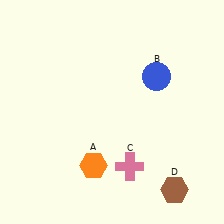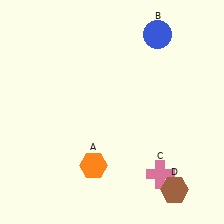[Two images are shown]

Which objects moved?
The objects that moved are: the blue circle (B), the pink cross (C).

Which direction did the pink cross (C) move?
The pink cross (C) moved right.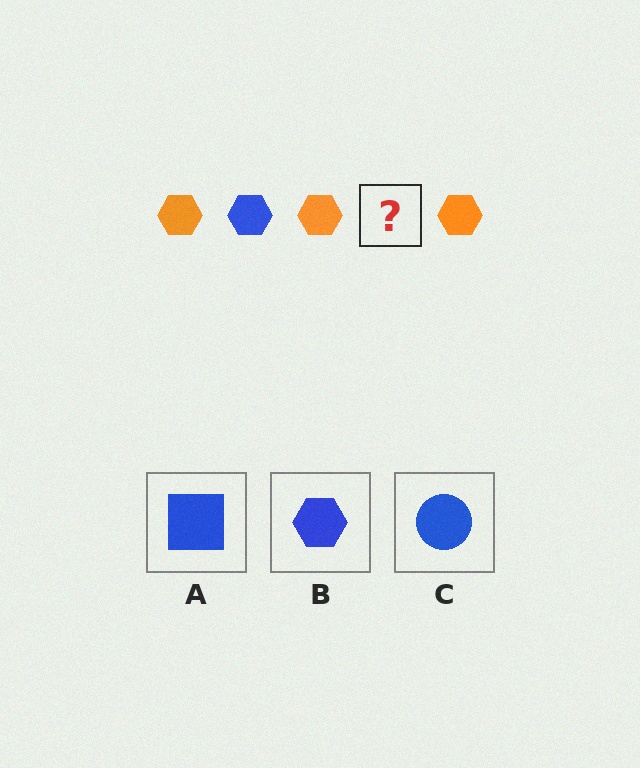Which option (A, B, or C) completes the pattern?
B.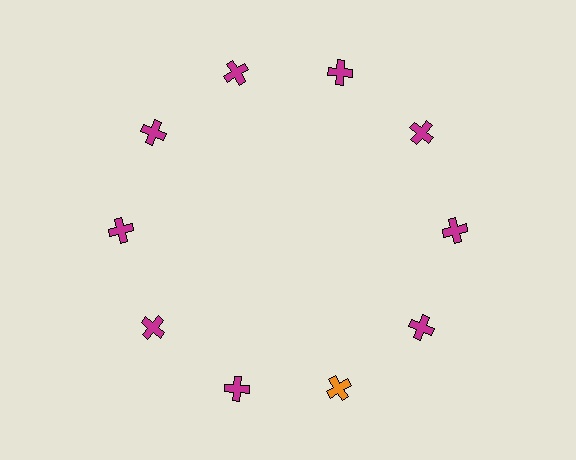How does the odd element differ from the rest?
It has a different color: orange instead of magenta.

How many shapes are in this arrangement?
There are 10 shapes arranged in a ring pattern.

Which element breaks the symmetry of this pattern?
The orange cross at roughly the 5 o'clock position breaks the symmetry. All other shapes are magenta crosses.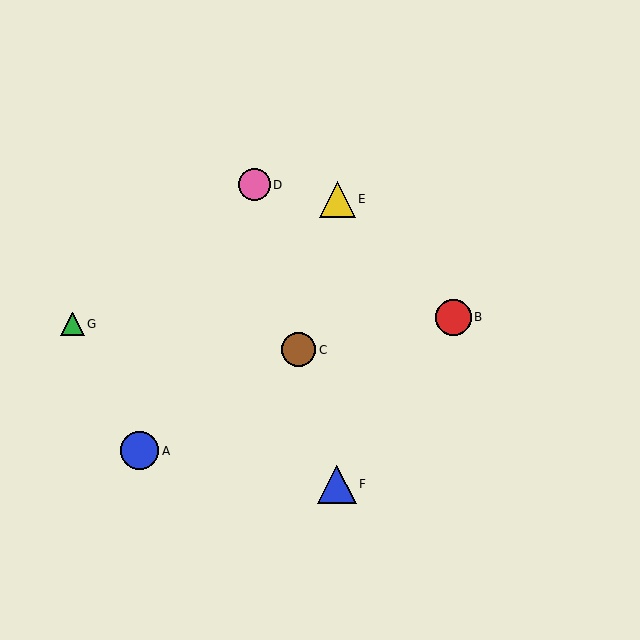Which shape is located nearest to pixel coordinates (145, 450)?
The blue circle (labeled A) at (140, 451) is nearest to that location.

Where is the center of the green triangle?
The center of the green triangle is at (73, 324).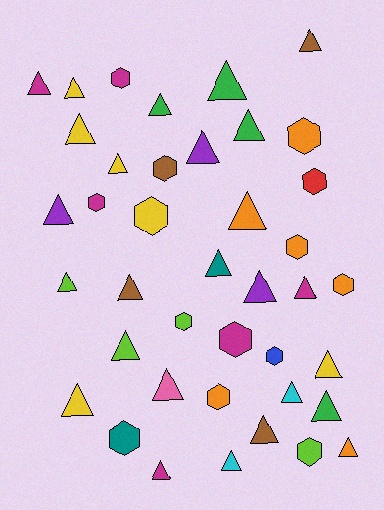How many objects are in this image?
There are 40 objects.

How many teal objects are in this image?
There are 2 teal objects.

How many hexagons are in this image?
There are 14 hexagons.